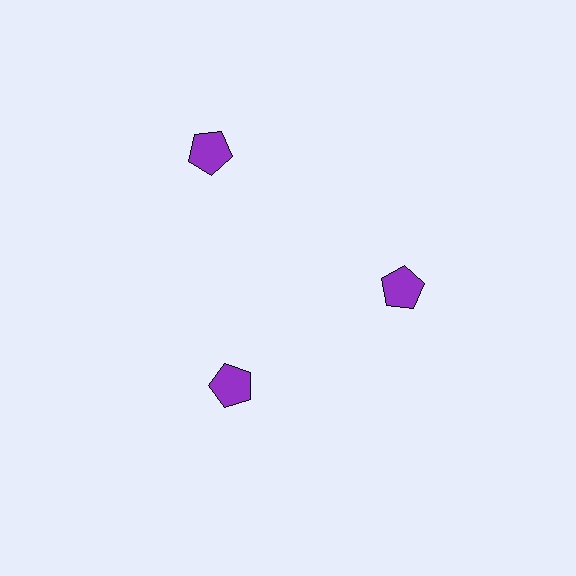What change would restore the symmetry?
The symmetry would be restored by moving it inward, back onto the ring so that all 3 pentagons sit at equal angles and equal distance from the center.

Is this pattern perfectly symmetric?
No. The 3 purple pentagons are arranged in a ring, but one element near the 11 o'clock position is pushed outward from the center, breaking the 3-fold rotational symmetry.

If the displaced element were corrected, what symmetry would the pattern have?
It would have 3-fold rotational symmetry — the pattern would map onto itself every 120 degrees.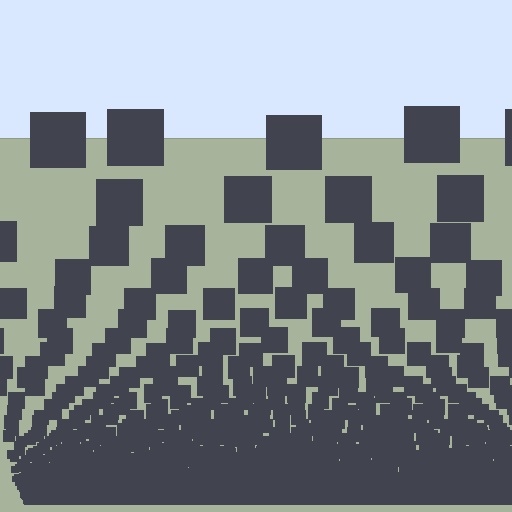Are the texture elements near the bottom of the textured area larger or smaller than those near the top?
Smaller. The gradient is inverted — elements near the bottom are smaller and denser.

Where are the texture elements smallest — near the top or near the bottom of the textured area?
Near the bottom.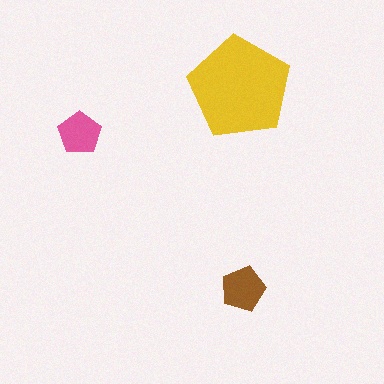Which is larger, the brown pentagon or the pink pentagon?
The brown one.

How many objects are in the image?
There are 3 objects in the image.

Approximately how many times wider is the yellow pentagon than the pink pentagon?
About 2.5 times wider.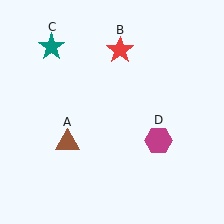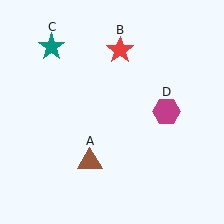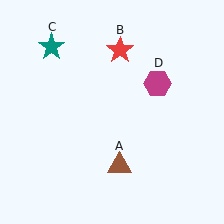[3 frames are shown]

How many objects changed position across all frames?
2 objects changed position: brown triangle (object A), magenta hexagon (object D).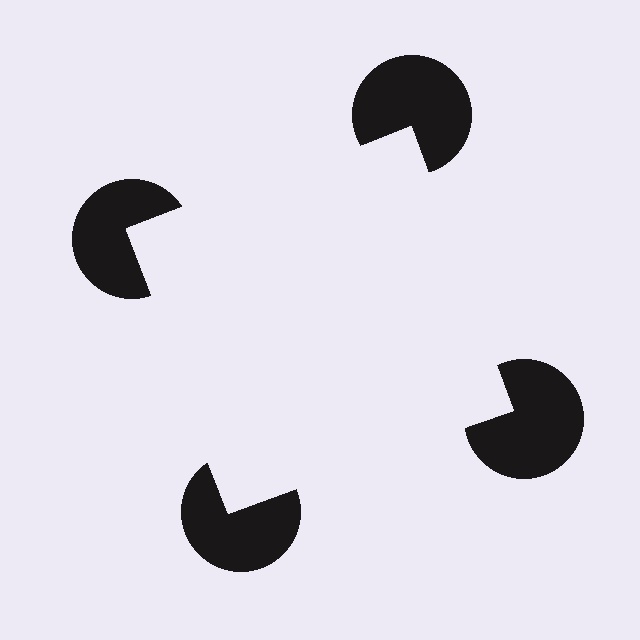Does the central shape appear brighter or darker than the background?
It typically appears slightly brighter than the background, even though no actual brightness change is drawn.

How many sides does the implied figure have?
4 sides.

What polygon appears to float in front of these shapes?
An illusory square — its edges are inferred from the aligned wedge cuts in the pac-man discs, not physically drawn.